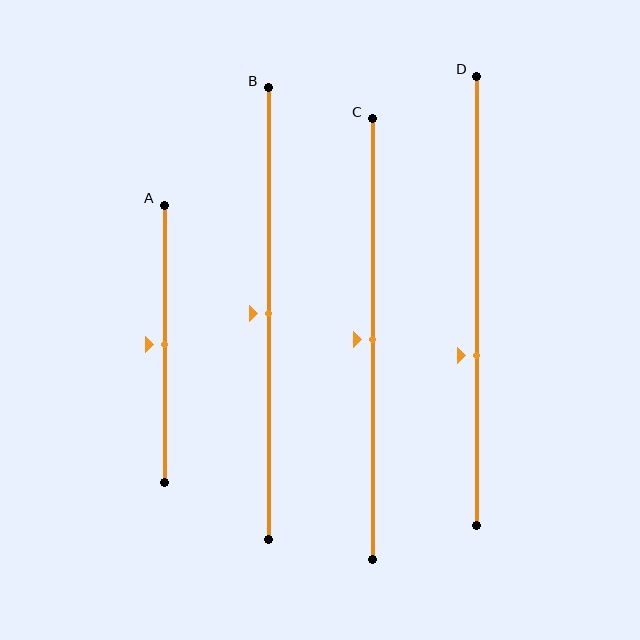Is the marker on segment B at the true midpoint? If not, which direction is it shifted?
Yes, the marker on segment B is at the true midpoint.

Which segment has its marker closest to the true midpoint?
Segment A has its marker closest to the true midpoint.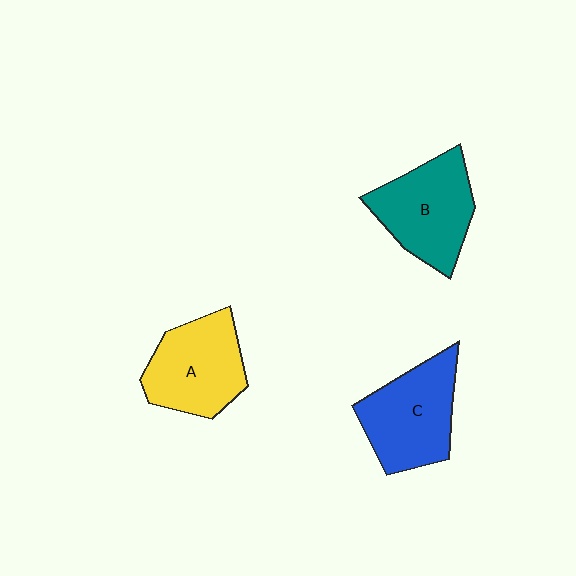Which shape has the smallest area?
Shape A (yellow).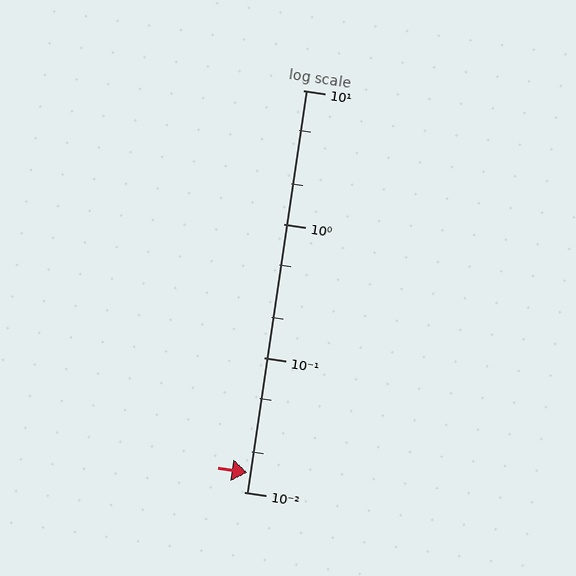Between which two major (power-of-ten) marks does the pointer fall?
The pointer is between 0.01 and 0.1.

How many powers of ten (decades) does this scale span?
The scale spans 3 decades, from 0.01 to 10.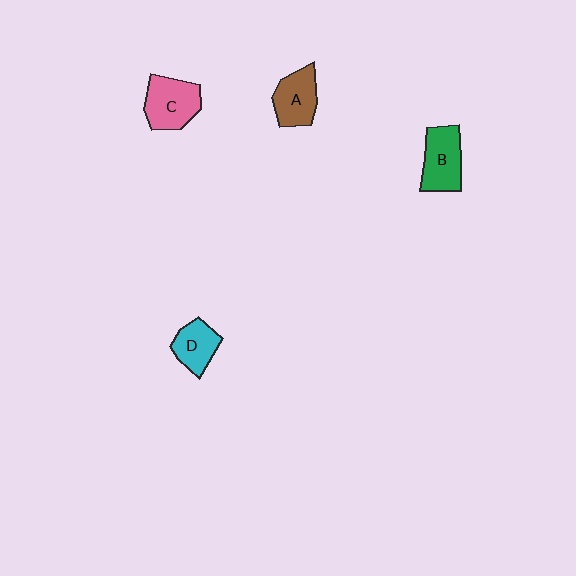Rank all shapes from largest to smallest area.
From largest to smallest: C (pink), B (green), A (brown), D (cyan).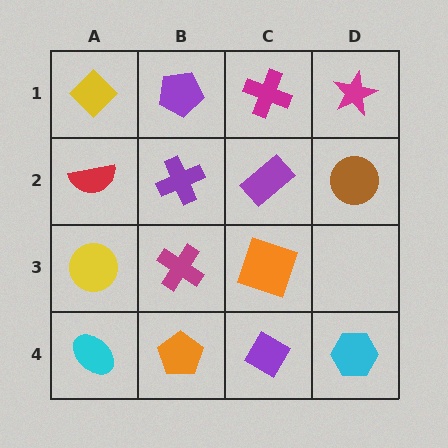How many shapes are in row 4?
4 shapes.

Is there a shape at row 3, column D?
No, that cell is empty.